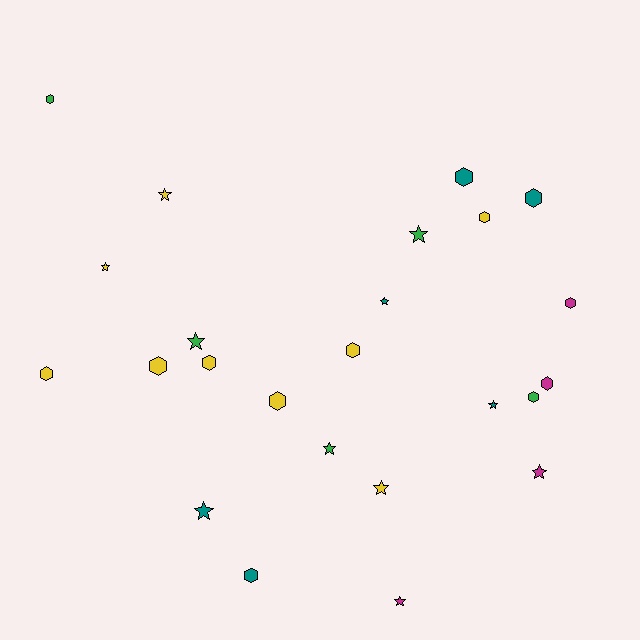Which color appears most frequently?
Yellow, with 9 objects.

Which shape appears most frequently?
Hexagon, with 13 objects.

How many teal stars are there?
There are 3 teal stars.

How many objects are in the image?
There are 24 objects.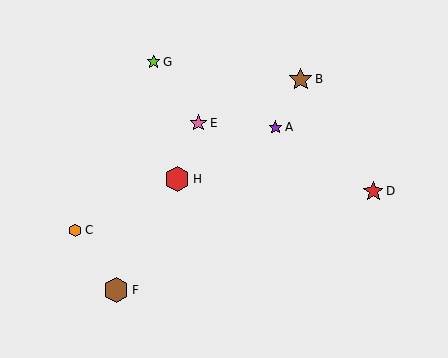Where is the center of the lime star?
The center of the lime star is at (154, 62).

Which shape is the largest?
The brown hexagon (labeled F) is the largest.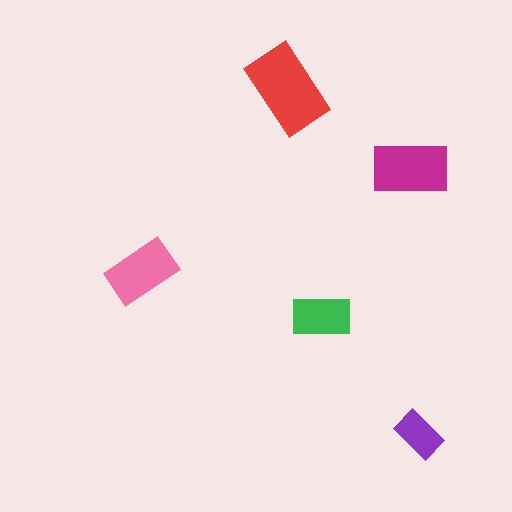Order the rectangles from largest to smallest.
the red one, the magenta one, the pink one, the green one, the purple one.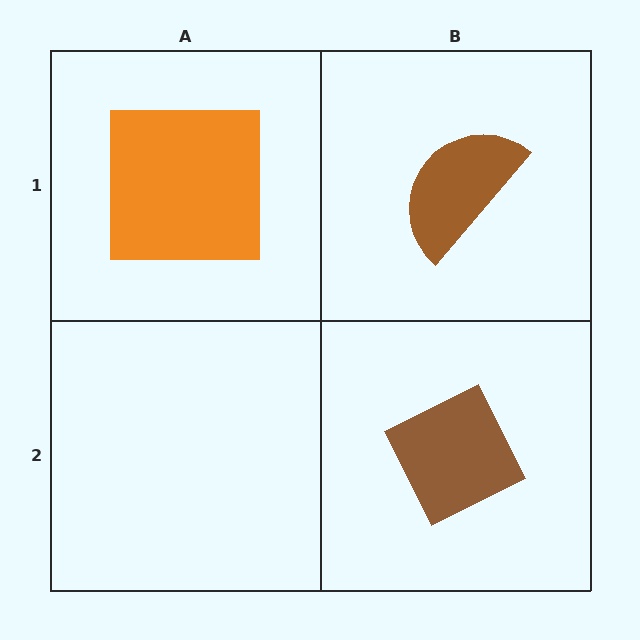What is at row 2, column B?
A brown diamond.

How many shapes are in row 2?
1 shape.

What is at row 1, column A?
An orange square.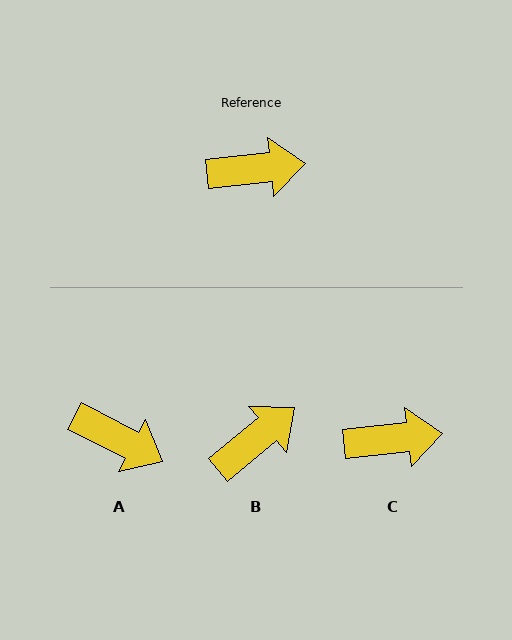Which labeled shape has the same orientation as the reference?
C.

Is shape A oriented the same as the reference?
No, it is off by about 34 degrees.